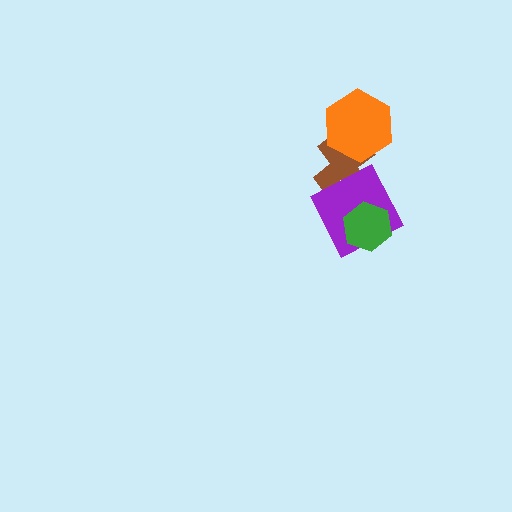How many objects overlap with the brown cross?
2 objects overlap with the brown cross.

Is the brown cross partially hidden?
Yes, it is partially covered by another shape.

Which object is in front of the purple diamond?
The green hexagon is in front of the purple diamond.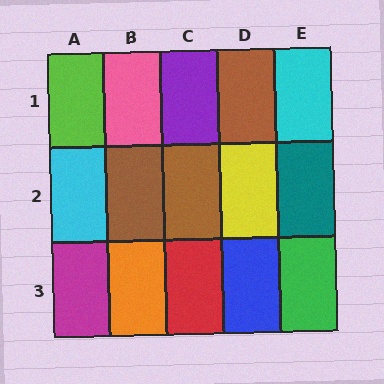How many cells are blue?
1 cell is blue.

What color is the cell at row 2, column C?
Brown.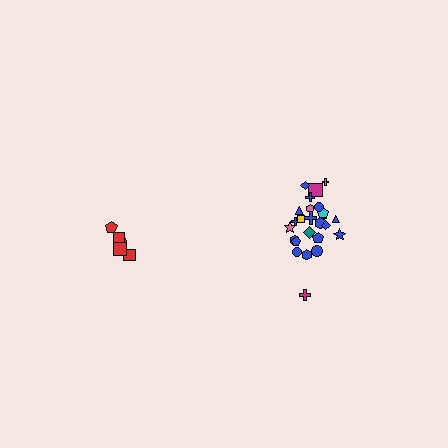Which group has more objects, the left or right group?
The right group.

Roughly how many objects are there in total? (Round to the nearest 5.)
Roughly 30 objects in total.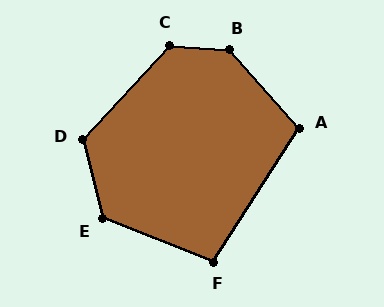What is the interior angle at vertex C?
Approximately 129 degrees (obtuse).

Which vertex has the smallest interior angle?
F, at approximately 101 degrees.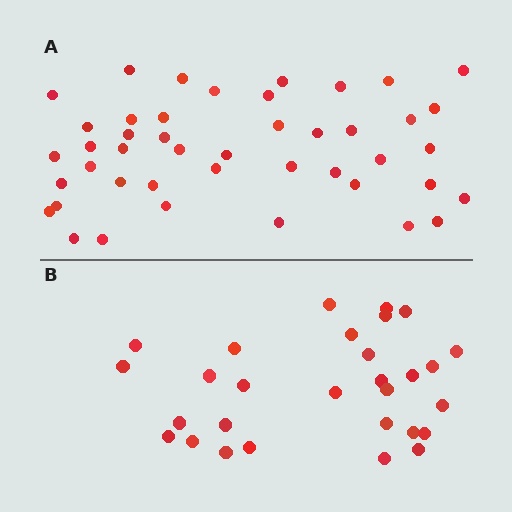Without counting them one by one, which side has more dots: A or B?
Region A (the top region) has more dots.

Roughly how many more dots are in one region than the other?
Region A has approximately 15 more dots than region B.